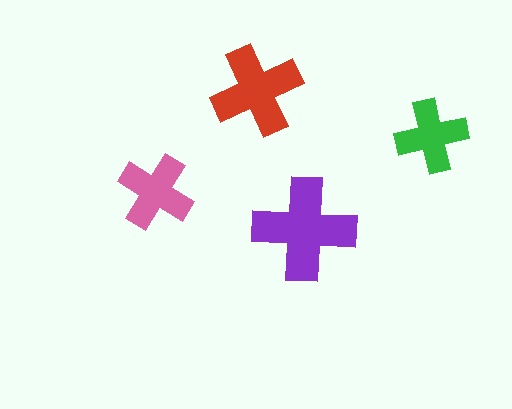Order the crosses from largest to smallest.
the purple one, the red one, the pink one, the green one.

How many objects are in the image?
There are 4 objects in the image.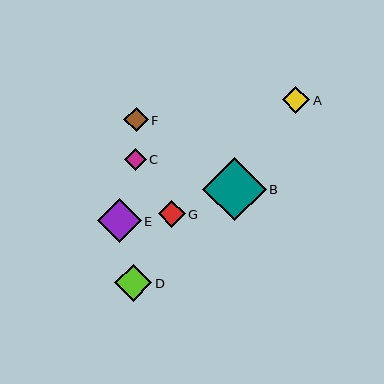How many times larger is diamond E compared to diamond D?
Diamond E is approximately 1.2 times the size of diamond D.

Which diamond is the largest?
Diamond B is the largest with a size of approximately 63 pixels.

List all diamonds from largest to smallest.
From largest to smallest: B, E, D, A, G, F, C.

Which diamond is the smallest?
Diamond C is the smallest with a size of approximately 22 pixels.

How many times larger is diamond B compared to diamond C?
Diamond B is approximately 2.9 times the size of diamond C.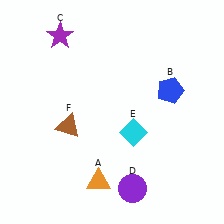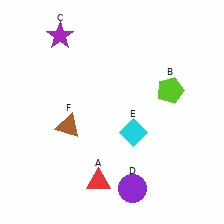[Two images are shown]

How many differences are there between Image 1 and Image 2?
There are 2 differences between the two images.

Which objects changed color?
A changed from orange to red. B changed from blue to lime.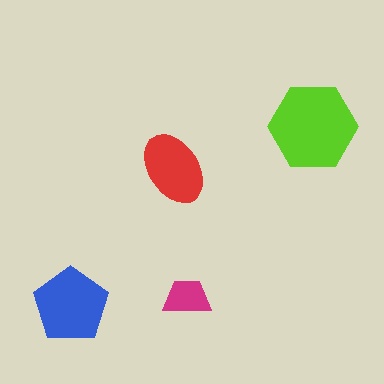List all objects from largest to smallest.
The lime hexagon, the blue pentagon, the red ellipse, the magenta trapezoid.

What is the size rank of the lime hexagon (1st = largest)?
1st.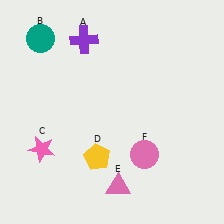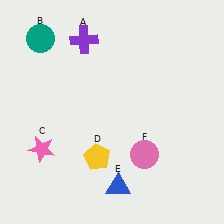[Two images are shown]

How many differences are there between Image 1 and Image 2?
There is 1 difference between the two images.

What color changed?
The triangle (E) changed from pink in Image 1 to blue in Image 2.